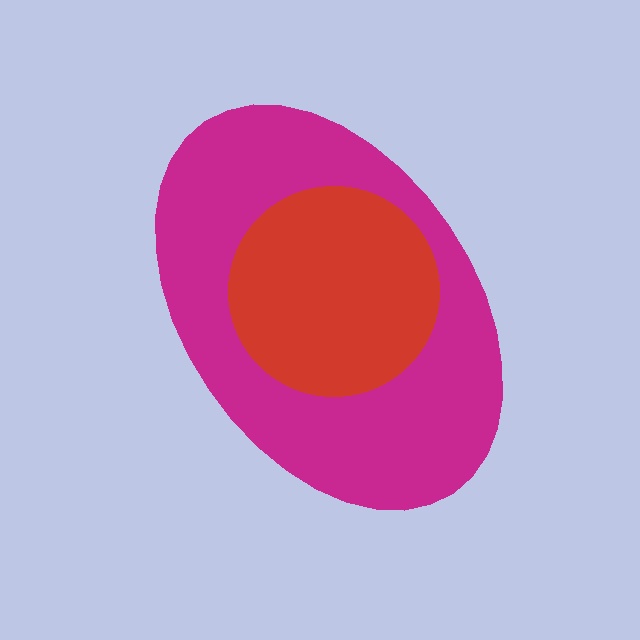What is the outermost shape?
The magenta ellipse.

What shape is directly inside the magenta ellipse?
The red circle.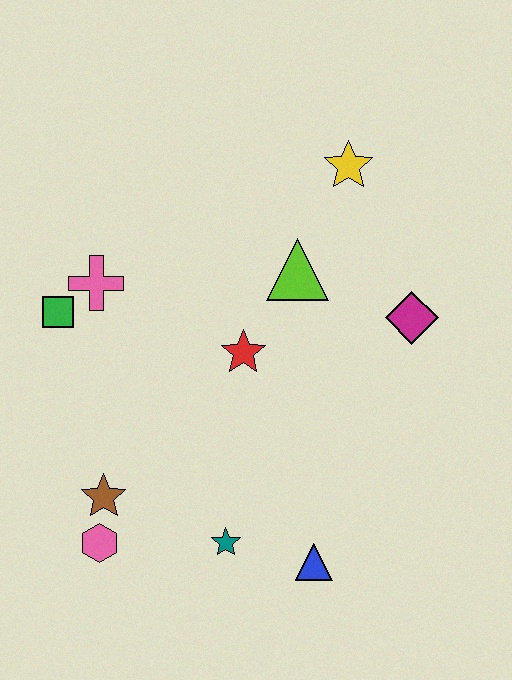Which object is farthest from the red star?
The pink hexagon is farthest from the red star.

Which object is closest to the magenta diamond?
The lime triangle is closest to the magenta diamond.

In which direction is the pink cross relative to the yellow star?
The pink cross is to the left of the yellow star.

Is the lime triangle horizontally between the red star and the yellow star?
Yes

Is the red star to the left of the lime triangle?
Yes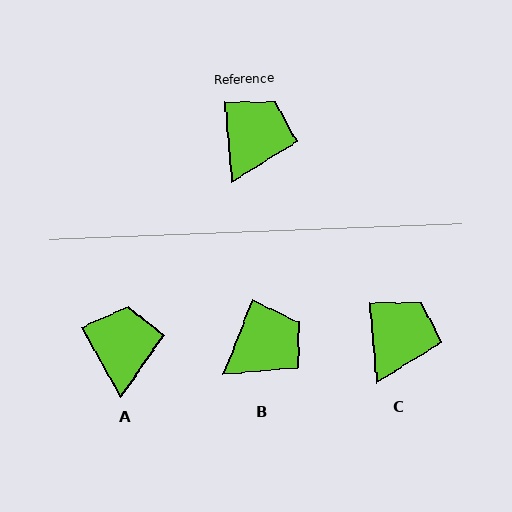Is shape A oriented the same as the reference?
No, it is off by about 24 degrees.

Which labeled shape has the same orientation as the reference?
C.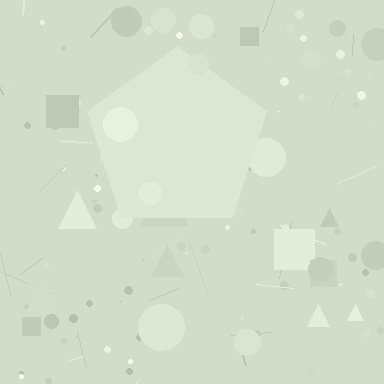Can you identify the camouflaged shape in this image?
The camouflaged shape is a pentagon.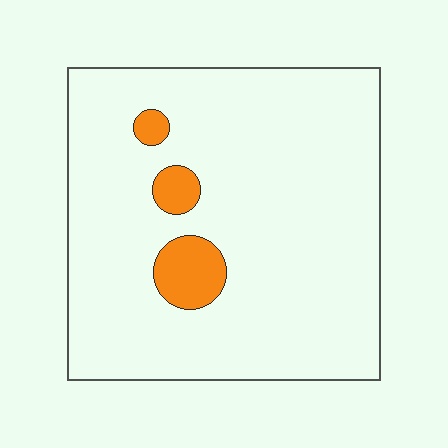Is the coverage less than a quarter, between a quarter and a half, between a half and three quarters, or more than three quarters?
Less than a quarter.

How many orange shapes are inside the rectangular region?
3.